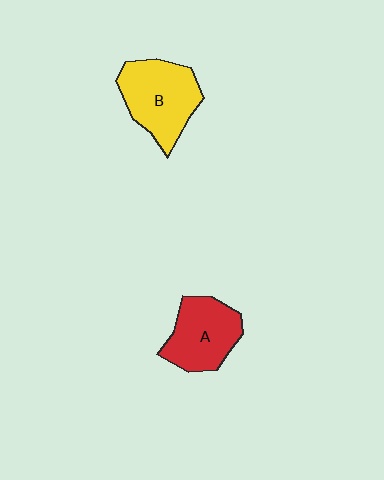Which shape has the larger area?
Shape B (yellow).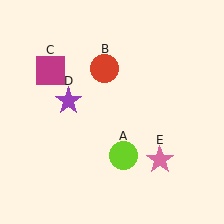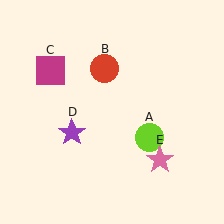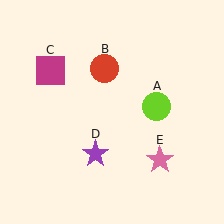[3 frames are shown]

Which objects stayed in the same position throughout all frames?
Red circle (object B) and magenta square (object C) and pink star (object E) remained stationary.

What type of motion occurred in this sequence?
The lime circle (object A), purple star (object D) rotated counterclockwise around the center of the scene.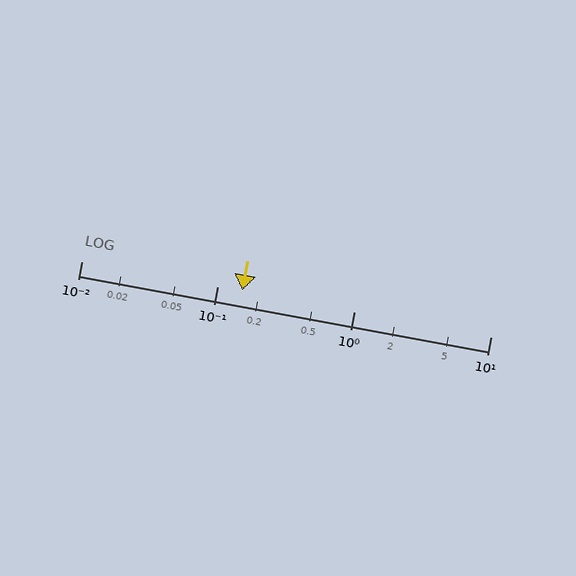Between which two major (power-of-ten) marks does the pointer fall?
The pointer is between 0.1 and 1.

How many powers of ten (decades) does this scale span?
The scale spans 3 decades, from 0.01 to 10.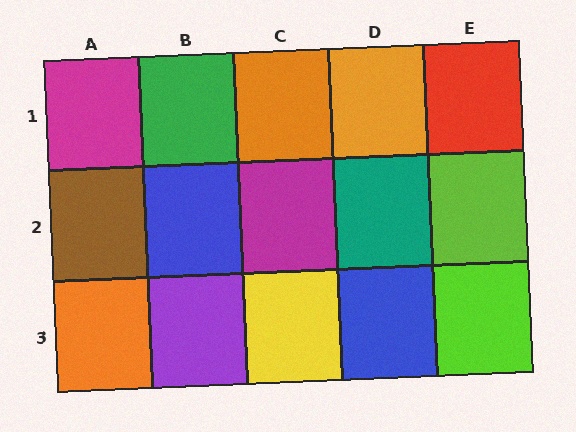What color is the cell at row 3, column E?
Lime.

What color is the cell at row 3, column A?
Orange.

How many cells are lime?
2 cells are lime.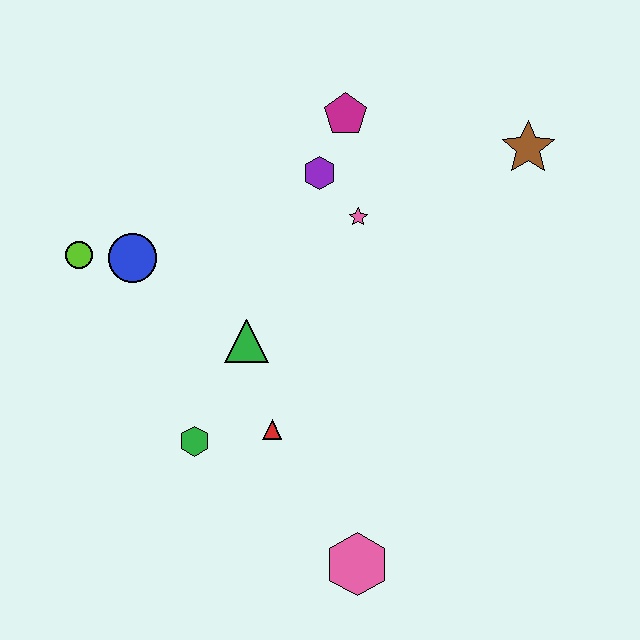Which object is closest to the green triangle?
The red triangle is closest to the green triangle.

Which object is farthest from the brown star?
The lime circle is farthest from the brown star.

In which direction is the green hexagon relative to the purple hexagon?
The green hexagon is below the purple hexagon.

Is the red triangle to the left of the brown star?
Yes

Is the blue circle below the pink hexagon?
No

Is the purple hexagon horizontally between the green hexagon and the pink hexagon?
Yes